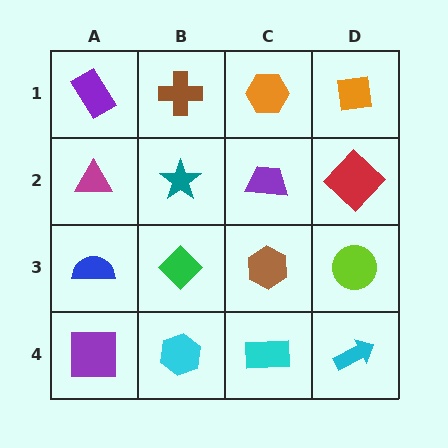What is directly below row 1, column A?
A magenta triangle.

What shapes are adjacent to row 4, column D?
A lime circle (row 3, column D), a cyan rectangle (row 4, column C).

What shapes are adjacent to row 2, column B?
A brown cross (row 1, column B), a green diamond (row 3, column B), a magenta triangle (row 2, column A), a purple trapezoid (row 2, column C).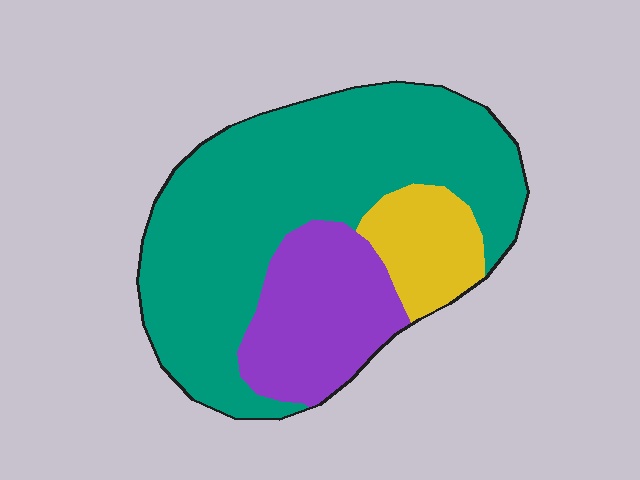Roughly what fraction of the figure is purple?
Purple takes up between a sixth and a third of the figure.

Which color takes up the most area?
Teal, at roughly 65%.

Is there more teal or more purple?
Teal.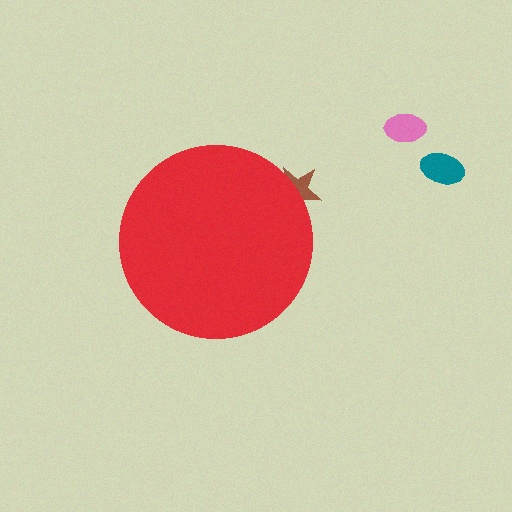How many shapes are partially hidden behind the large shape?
1 shape is partially hidden.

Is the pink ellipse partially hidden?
No, the pink ellipse is fully visible.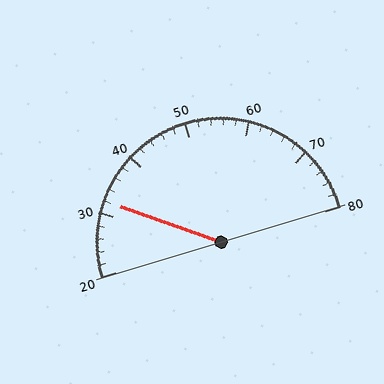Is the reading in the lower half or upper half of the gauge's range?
The reading is in the lower half of the range (20 to 80).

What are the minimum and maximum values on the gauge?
The gauge ranges from 20 to 80.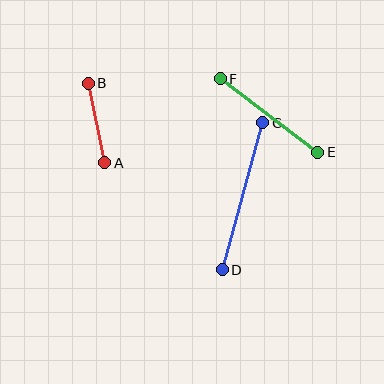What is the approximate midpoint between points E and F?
The midpoint is at approximately (269, 115) pixels.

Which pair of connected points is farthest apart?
Points C and D are farthest apart.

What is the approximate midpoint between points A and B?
The midpoint is at approximately (96, 123) pixels.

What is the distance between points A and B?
The distance is approximately 81 pixels.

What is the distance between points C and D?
The distance is approximately 153 pixels.